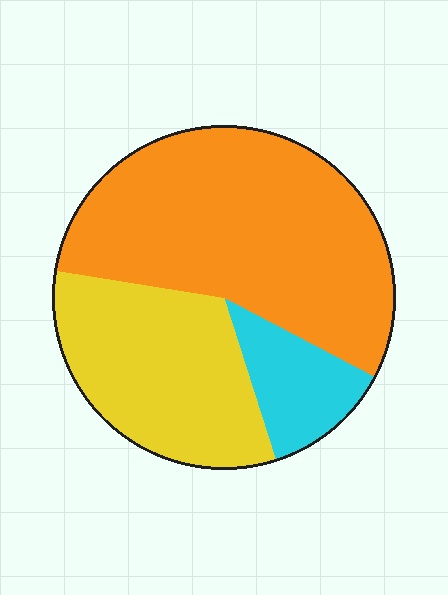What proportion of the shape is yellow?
Yellow covers roughly 30% of the shape.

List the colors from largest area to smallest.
From largest to smallest: orange, yellow, cyan.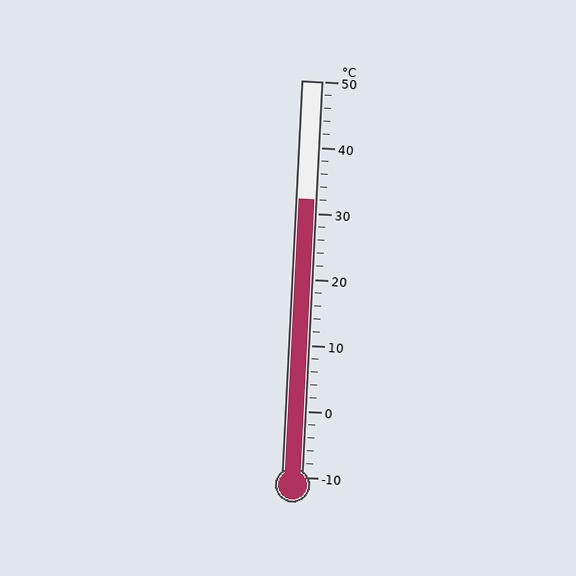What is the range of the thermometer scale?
The thermometer scale ranges from -10°C to 50°C.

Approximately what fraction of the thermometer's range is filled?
The thermometer is filled to approximately 70% of its range.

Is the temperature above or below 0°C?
The temperature is above 0°C.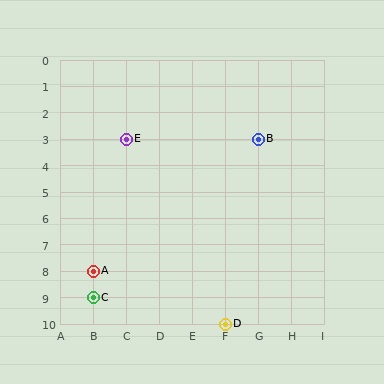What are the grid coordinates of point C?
Point C is at grid coordinates (B, 9).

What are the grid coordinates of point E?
Point E is at grid coordinates (C, 3).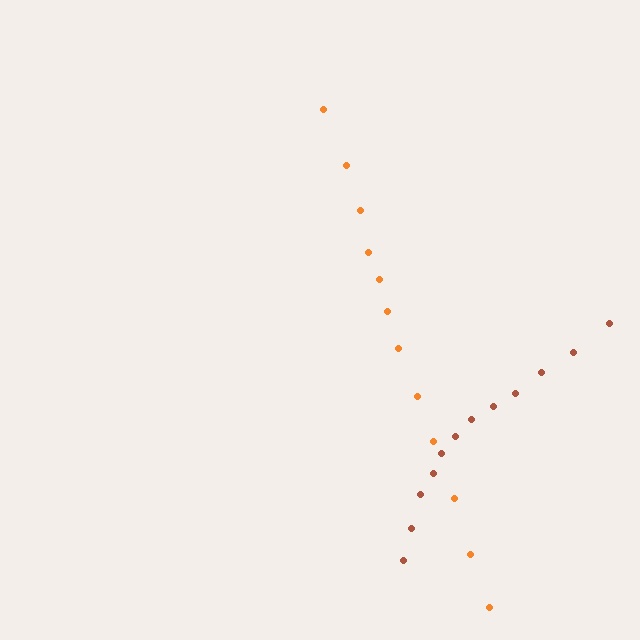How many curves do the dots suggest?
There are 2 distinct paths.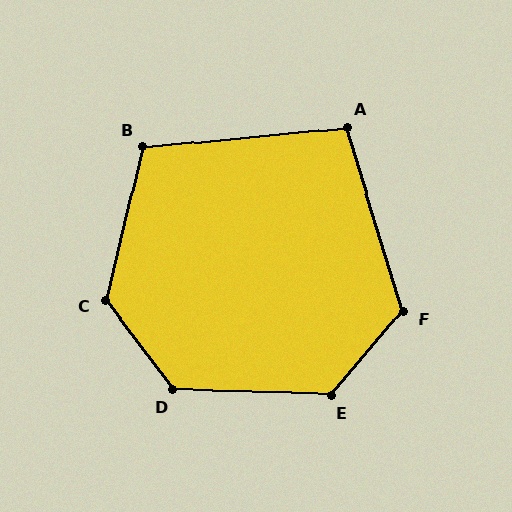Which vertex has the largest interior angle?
E, at approximately 129 degrees.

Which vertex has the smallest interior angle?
A, at approximately 102 degrees.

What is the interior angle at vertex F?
Approximately 122 degrees (obtuse).